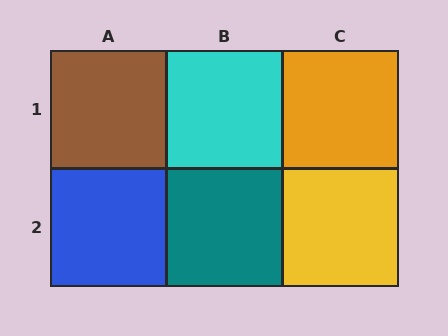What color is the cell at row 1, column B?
Cyan.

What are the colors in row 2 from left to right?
Blue, teal, yellow.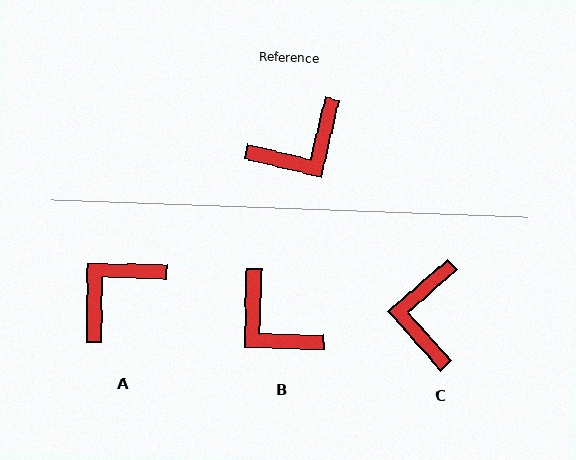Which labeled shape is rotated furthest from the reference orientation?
A, about 167 degrees away.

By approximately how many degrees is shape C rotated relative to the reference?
Approximately 125 degrees clockwise.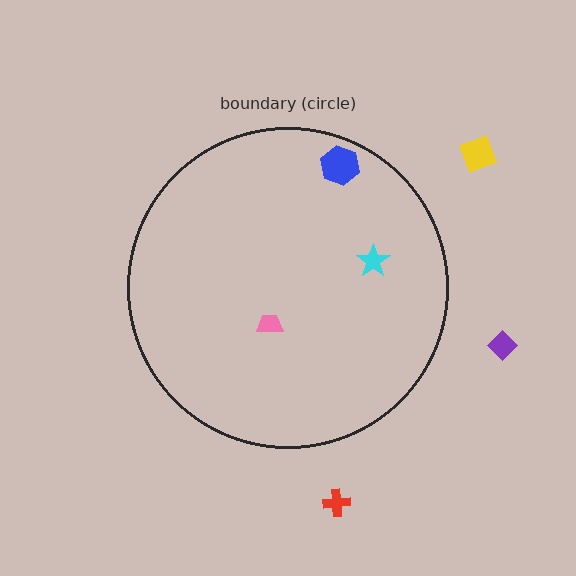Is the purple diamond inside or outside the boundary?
Outside.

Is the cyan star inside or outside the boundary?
Inside.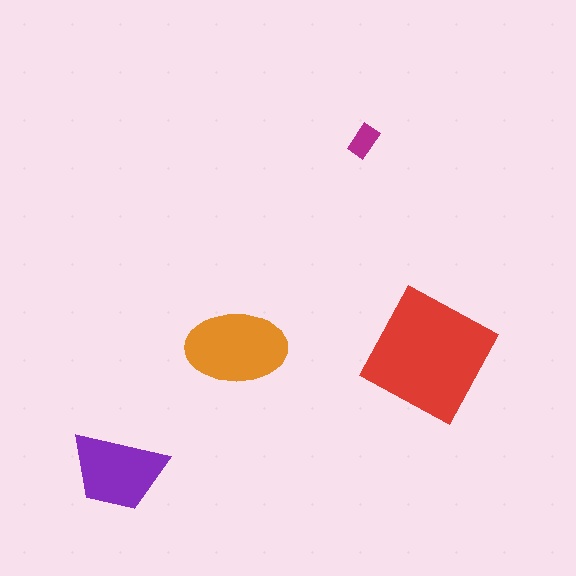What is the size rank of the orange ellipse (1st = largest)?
2nd.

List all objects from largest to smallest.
The red square, the orange ellipse, the purple trapezoid, the magenta rectangle.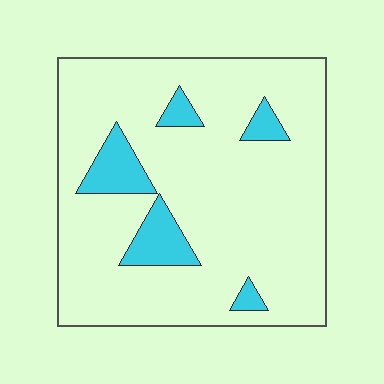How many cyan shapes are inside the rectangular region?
5.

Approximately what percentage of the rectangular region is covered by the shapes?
Approximately 15%.